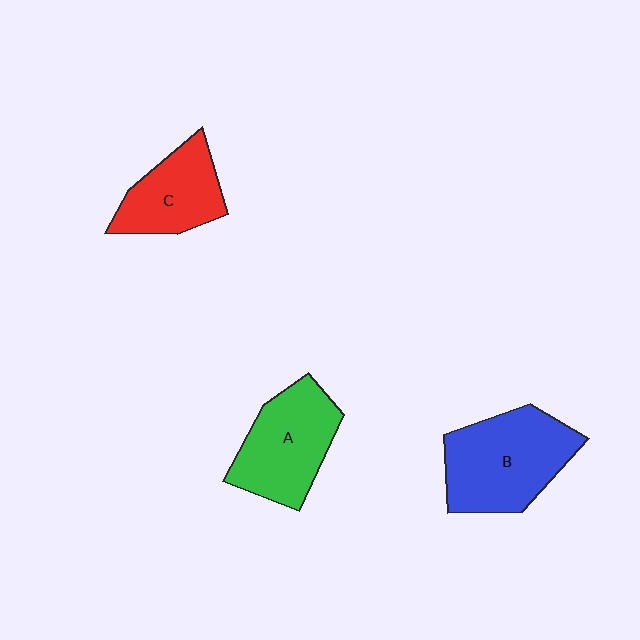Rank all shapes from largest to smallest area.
From largest to smallest: B (blue), A (green), C (red).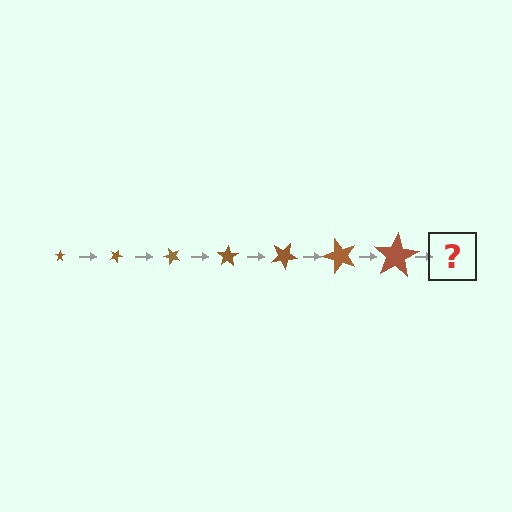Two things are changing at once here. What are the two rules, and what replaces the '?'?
The two rules are that the star grows larger each step and it rotates 25 degrees each step. The '?' should be a star, larger than the previous one and rotated 175 degrees from the start.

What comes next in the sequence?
The next element should be a star, larger than the previous one and rotated 175 degrees from the start.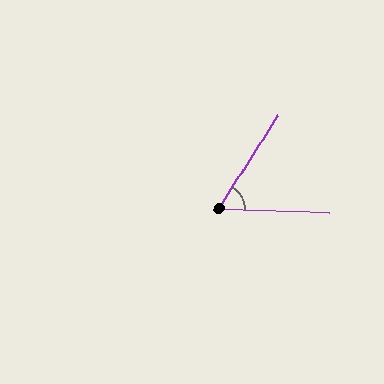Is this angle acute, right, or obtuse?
It is acute.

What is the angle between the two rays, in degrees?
Approximately 59 degrees.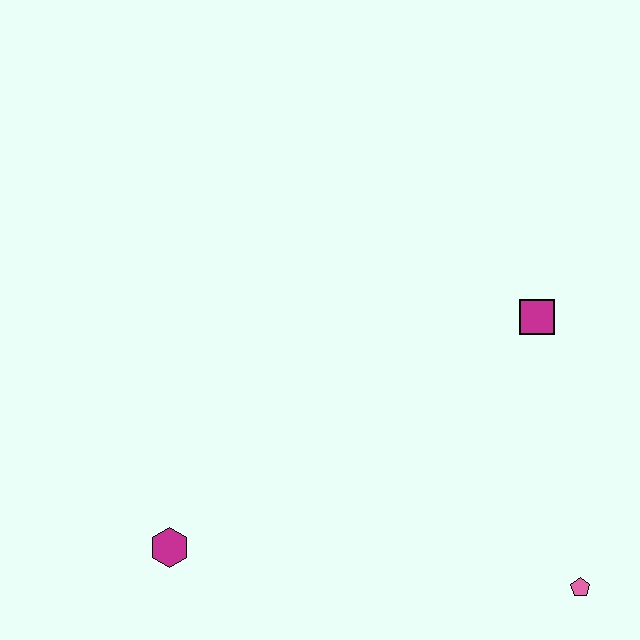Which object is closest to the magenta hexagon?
The pink pentagon is closest to the magenta hexagon.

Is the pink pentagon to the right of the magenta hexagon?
Yes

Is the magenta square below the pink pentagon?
No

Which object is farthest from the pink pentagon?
The magenta hexagon is farthest from the pink pentagon.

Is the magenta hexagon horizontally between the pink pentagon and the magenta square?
No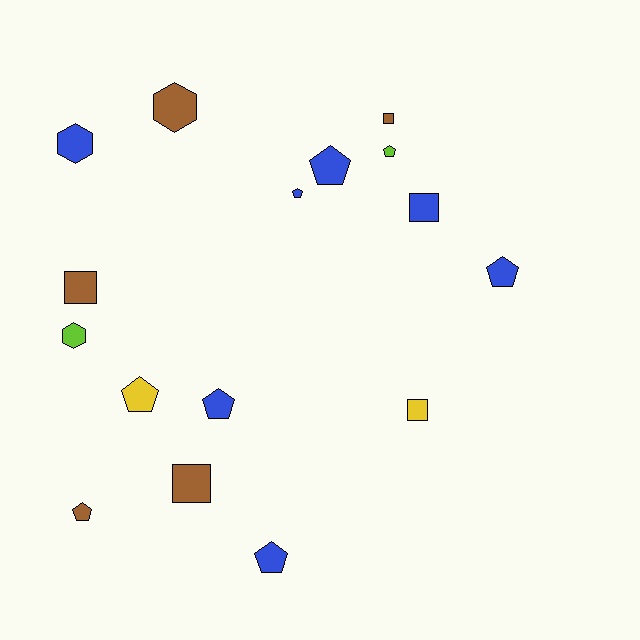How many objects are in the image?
There are 16 objects.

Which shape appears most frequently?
Pentagon, with 8 objects.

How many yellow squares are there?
There is 1 yellow square.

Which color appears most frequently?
Blue, with 7 objects.